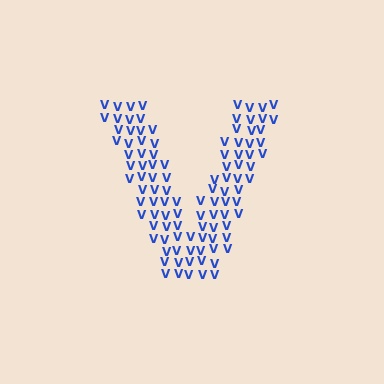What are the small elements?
The small elements are letter V's.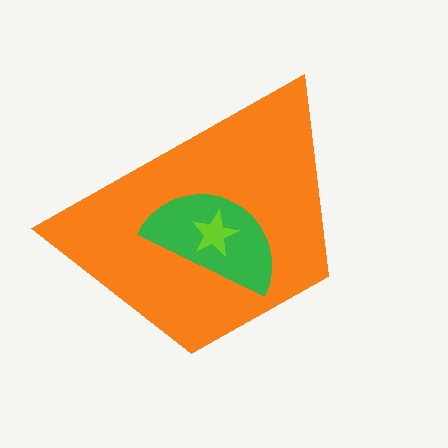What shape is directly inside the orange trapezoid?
The green semicircle.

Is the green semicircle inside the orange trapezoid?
Yes.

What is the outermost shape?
The orange trapezoid.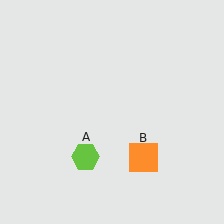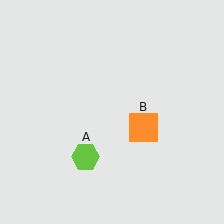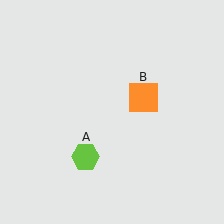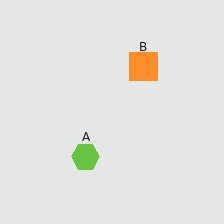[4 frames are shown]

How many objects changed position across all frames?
1 object changed position: orange square (object B).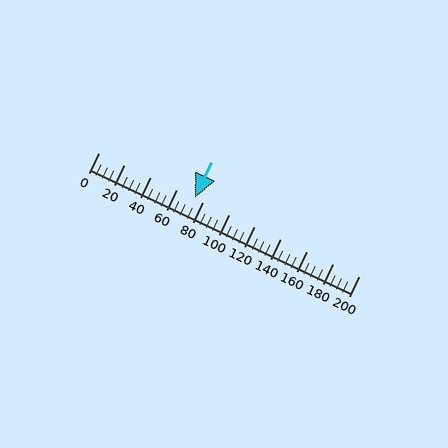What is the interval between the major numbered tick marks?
The major tick marks are spaced 20 units apart.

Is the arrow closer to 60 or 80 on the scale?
The arrow is closer to 80.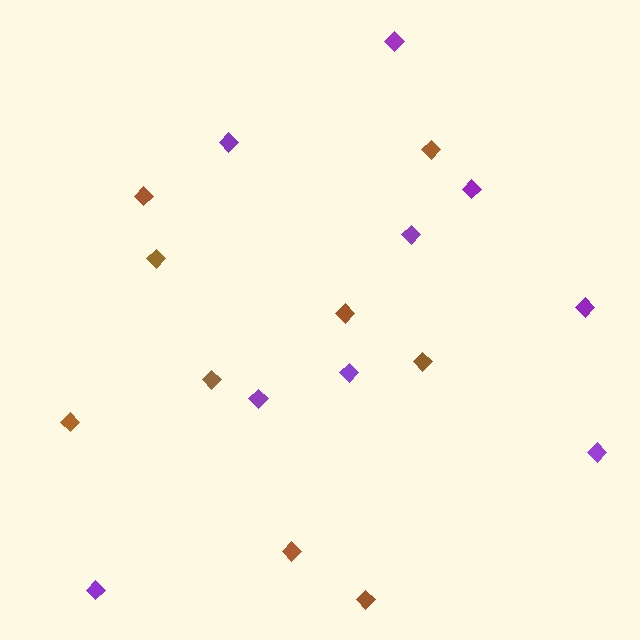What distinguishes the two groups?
There are 2 groups: one group of purple diamonds (9) and one group of brown diamonds (9).